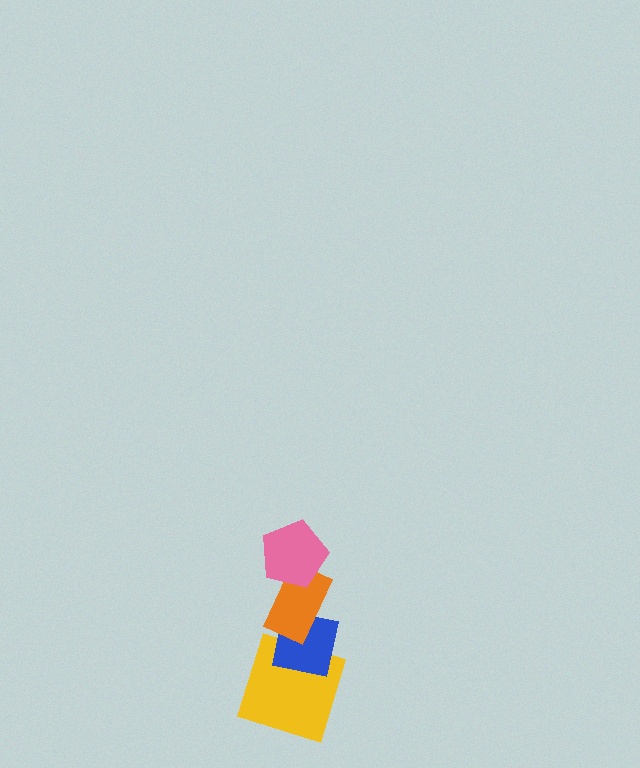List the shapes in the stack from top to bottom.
From top to bottom: the pink pentagon, the orange rectangle, the blue square, the yellow square.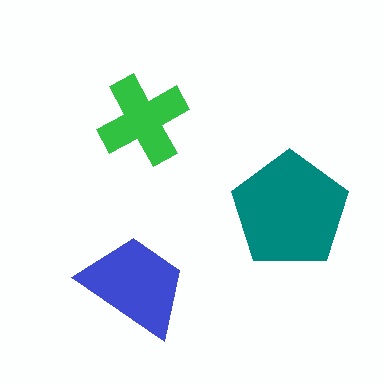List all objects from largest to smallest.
The teal pentagon, the blue trapezoid, the green cross.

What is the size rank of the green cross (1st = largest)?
3rd.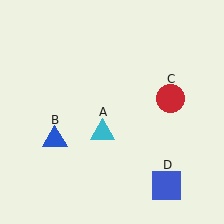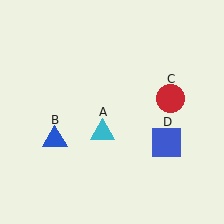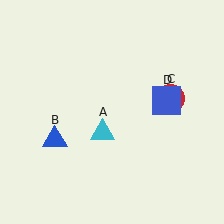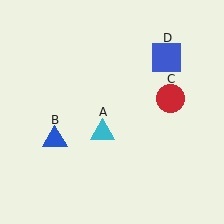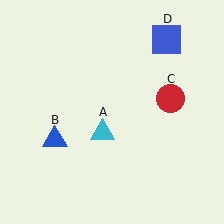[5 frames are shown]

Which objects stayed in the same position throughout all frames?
Cyan triangle (object A) and blue triangle (object B) and red circle (object C) remained stationary.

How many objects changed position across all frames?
1 object changed position: blue square (object D).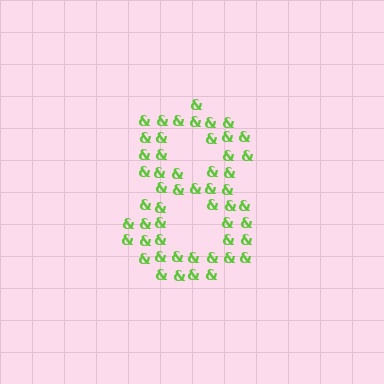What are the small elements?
The small elements are ampersands.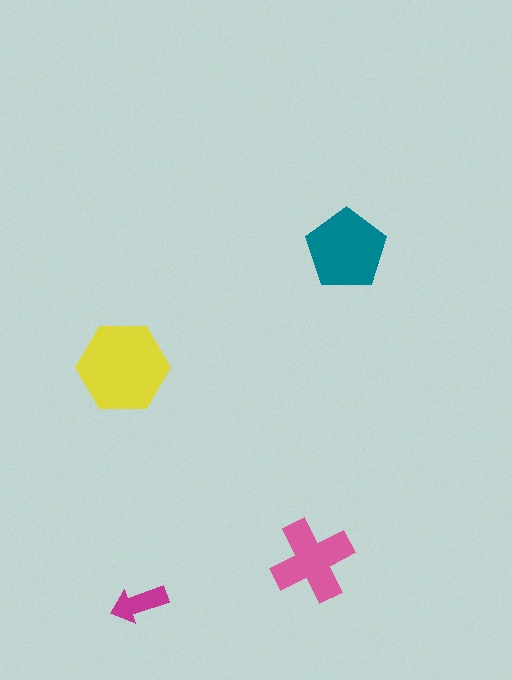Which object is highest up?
The teal pentagon is topmost.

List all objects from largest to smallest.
The yellow hexagon, the teal pentagon, the pink cross, the magenta arrow.